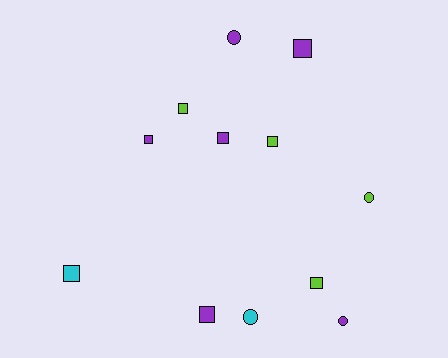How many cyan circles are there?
There is 1 cyan circle.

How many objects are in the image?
There are 12 objects.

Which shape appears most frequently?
Square, with 8 objects.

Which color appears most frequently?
Purple, with 6 objects.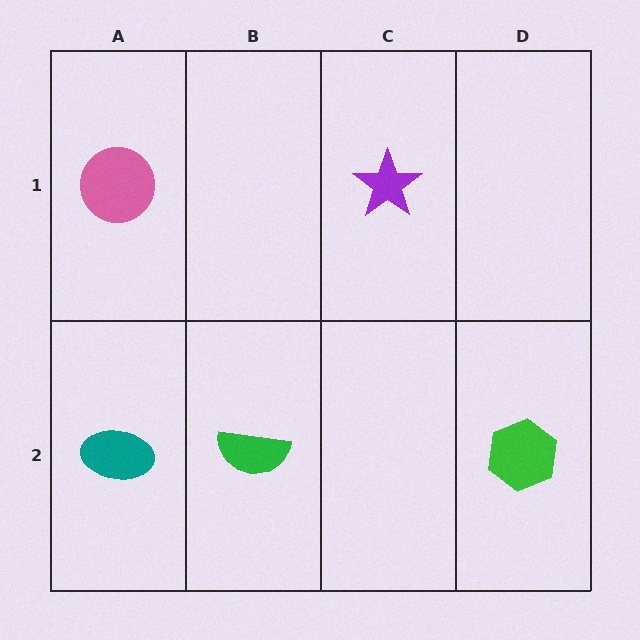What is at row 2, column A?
A teal ellipse.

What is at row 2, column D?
A green hexagon.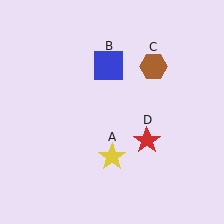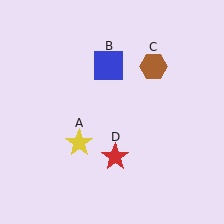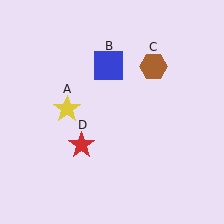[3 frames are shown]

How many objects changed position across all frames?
2 objects changed position: yellow star (object A), red star (object D).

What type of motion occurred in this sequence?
The yellow star (object A), red star (object D) rotated clockwise around the center of the scene.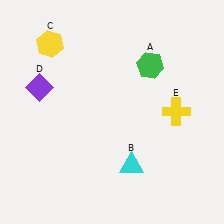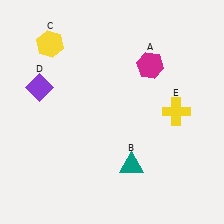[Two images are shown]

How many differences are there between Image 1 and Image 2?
There are 2 differences between the two images.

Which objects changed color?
A changed from green to magenta. B changed from cyan to teal.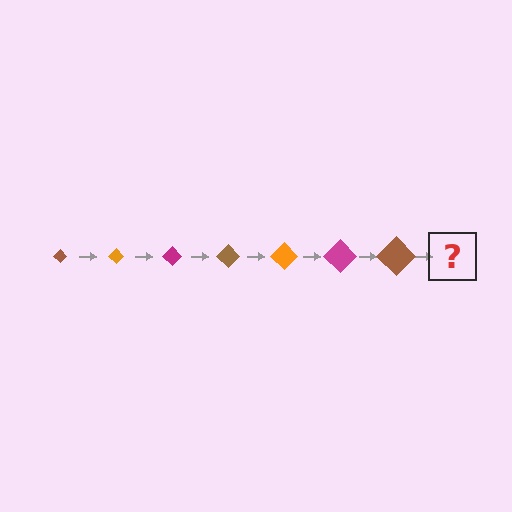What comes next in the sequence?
The next element should be an orange diamond, larger than the previous one.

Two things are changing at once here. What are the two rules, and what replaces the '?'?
The two rules are that the diamond grows larger each step and the color cycles through brown, orange, and magenta. The '?' should be an orange diamond, larger than the previous one.